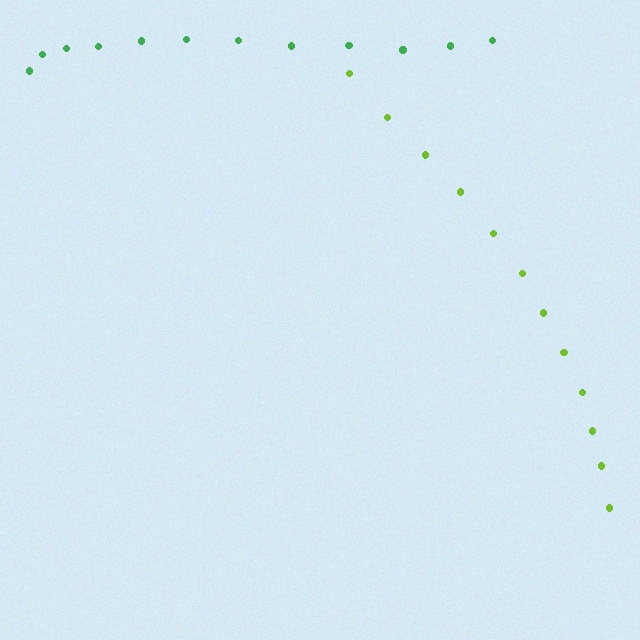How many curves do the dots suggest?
There are 2 distinct paths.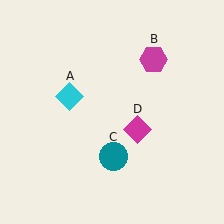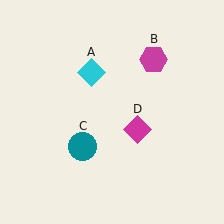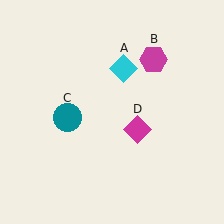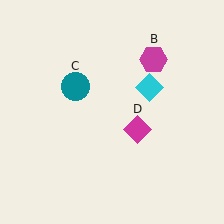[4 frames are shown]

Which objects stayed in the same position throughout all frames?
Magenta hexagon (object B) and magenta diamond (object D) remained stationary.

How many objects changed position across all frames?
2 objects changed position: cyan diamond (object A), teal circle (object C).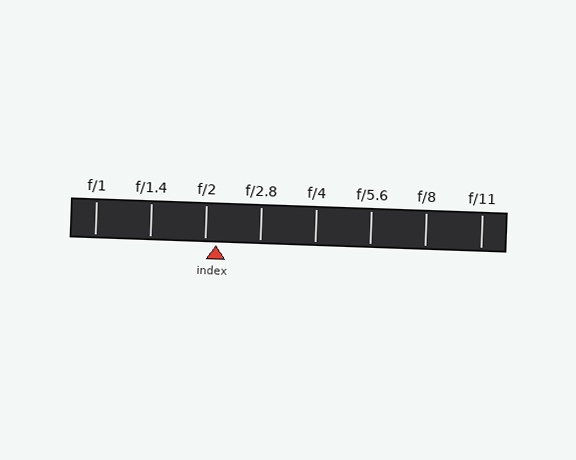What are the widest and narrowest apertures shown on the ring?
The widest aperture shown is f/1 and the narrowest is f/11.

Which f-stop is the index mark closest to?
The index mark is closest to f/2.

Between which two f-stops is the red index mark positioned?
The index mark is between f/2 and f/2.8.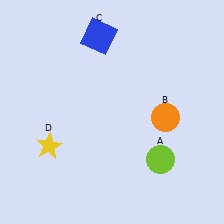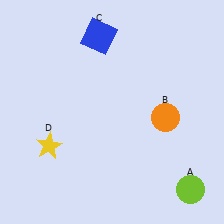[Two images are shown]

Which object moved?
The lime circle (A) moved down.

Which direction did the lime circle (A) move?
The lime circle (A) moved down.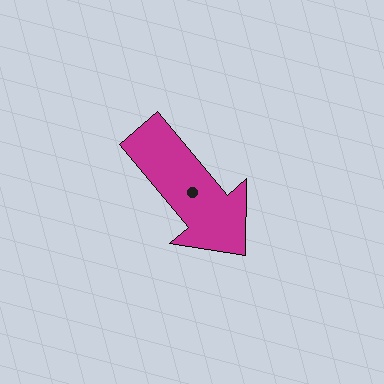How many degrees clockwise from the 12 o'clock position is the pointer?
Approximately 140 degrees.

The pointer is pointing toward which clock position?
Roughly 5 o'clock.